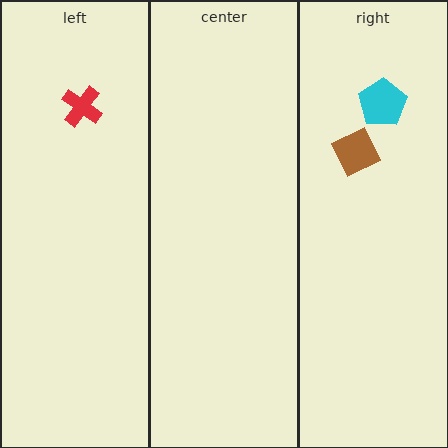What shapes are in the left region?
The red cross.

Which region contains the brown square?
The right region.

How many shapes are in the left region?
1.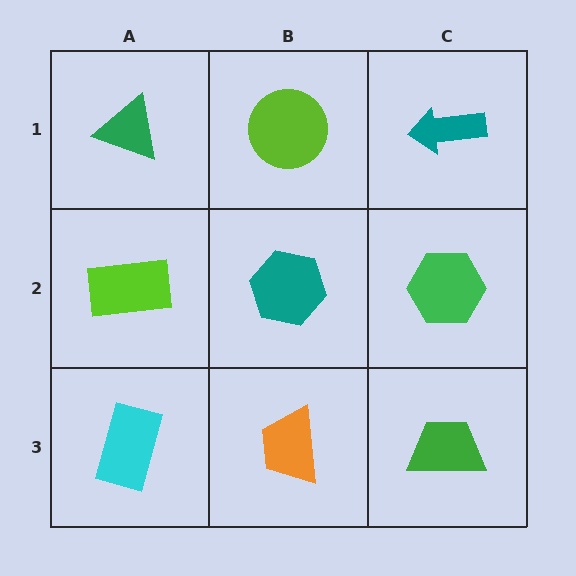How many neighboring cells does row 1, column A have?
2.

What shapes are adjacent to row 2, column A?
A green triangle (row 1, column A), a cyan rectangle (row 3, column A), a teal hexagon (row 2, column B).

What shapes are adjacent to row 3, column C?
A green hexagon (row 2, column C), an orange trapezoid (row 3, column B).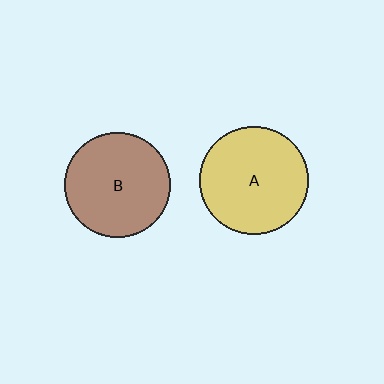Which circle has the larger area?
Circle A (yellow).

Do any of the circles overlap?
No, none of the circles overlap.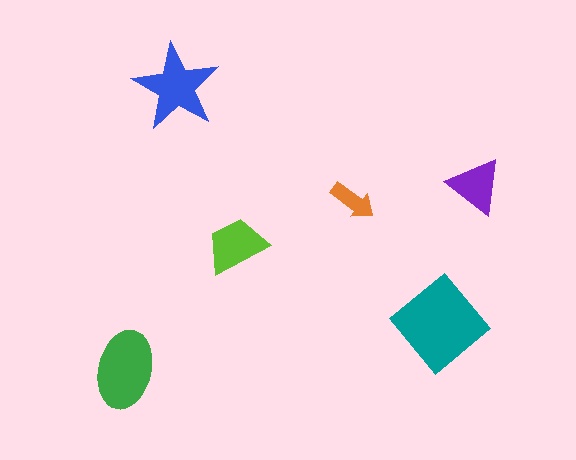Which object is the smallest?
The orange arrow.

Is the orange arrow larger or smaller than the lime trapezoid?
Smaller.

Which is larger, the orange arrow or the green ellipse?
The green ellipse.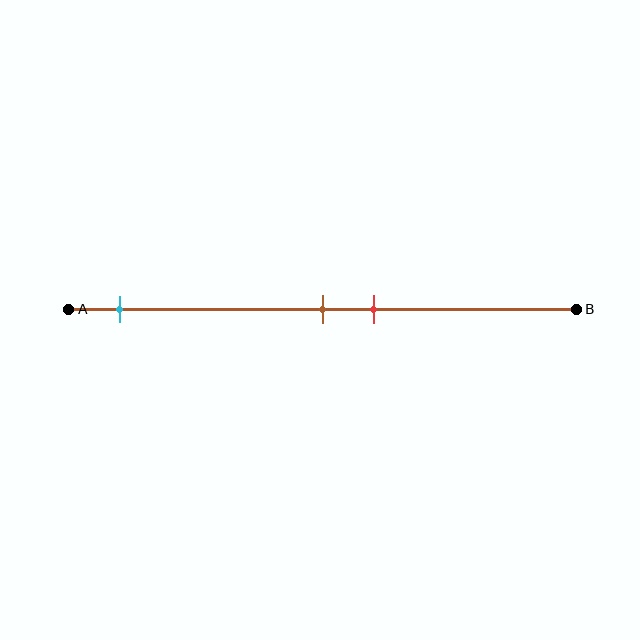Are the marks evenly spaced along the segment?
No, the marks are not evenly spaced.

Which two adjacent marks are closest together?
The brown and red marks are the closest adjacent pair.